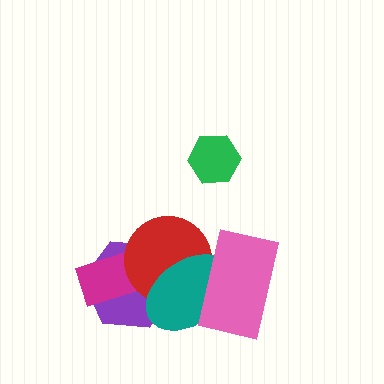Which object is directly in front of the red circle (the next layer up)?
The teal ellipse is directly in front of the red circle.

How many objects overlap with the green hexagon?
0 objects overlap with the green hexagon.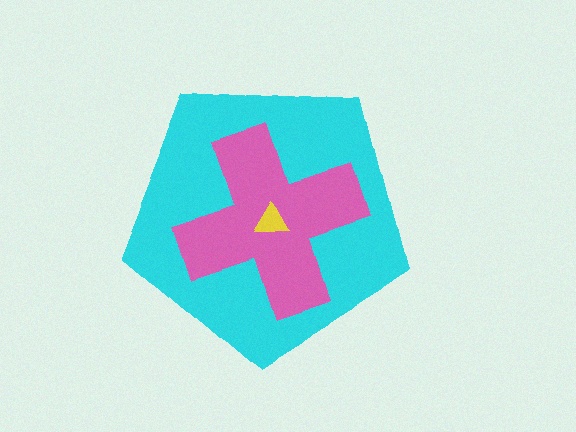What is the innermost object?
The yellow triangle.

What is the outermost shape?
The cyan pentagon.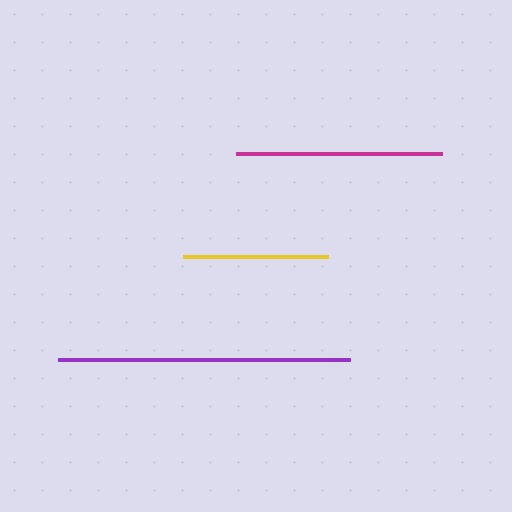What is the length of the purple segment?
The purple segment is approximately 292 pixels long.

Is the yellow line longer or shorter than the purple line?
The purple line is longer than the yellow line.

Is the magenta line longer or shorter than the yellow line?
The magenta line is longer than the yellow line.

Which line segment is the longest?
The purple line is the longest at approximately 292 pixels.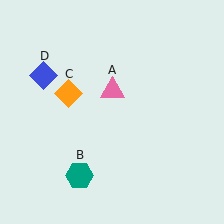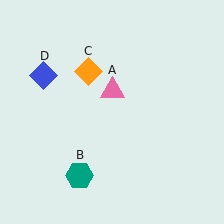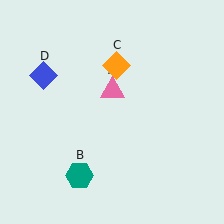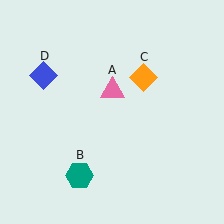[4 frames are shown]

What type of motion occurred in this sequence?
The orange diamond (object C) rotated clockwise around the center of the scene.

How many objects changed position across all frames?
1 object changed position: orange diamond (object C).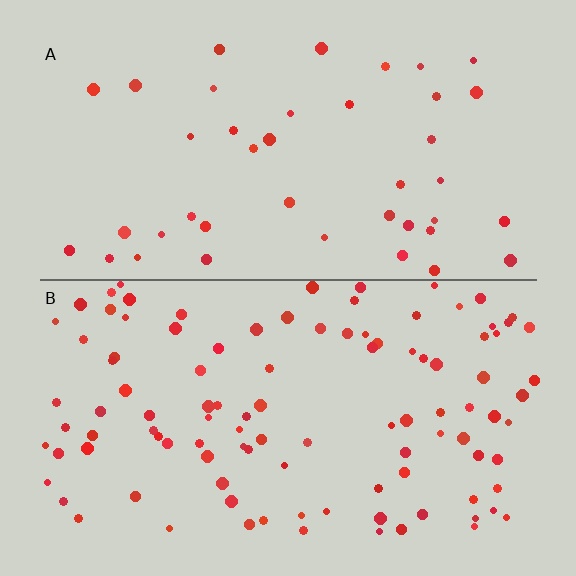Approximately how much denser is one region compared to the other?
Approximately 2.6× — region B over region A.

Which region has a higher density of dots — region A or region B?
B (the bottom).